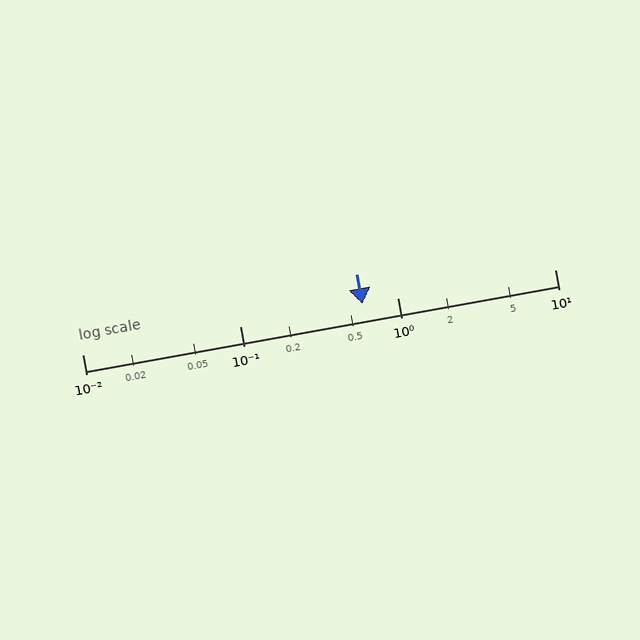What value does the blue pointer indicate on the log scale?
The pointer indicates approximately 0.6.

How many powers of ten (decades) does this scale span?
The scale spans 3 decades, from 0.01 to 10.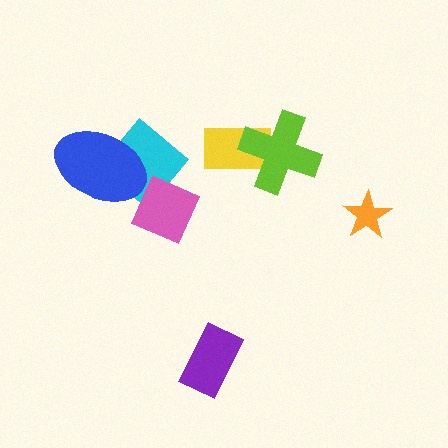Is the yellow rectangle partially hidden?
Yes, it is partially covered by another shape.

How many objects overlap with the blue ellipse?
1 object overlaps with the blue ellipse.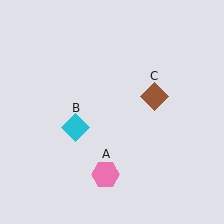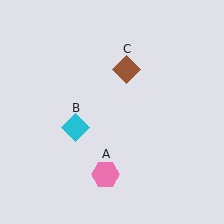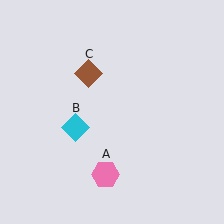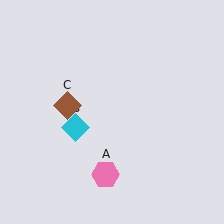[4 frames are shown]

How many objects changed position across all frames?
1 object changed position: brown diamond (object C).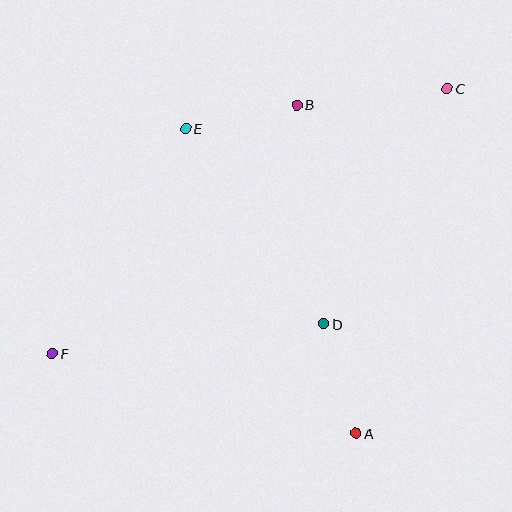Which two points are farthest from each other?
Points C and F are farthest from each other.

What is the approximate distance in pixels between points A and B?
The distance between A and B is approximately 334 pixels.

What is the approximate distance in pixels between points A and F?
The distance between A and F is approximately 314 pixels.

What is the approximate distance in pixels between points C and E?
The distance between C and E is approximately 264 pixels.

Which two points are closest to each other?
Points B and E are closest to each other.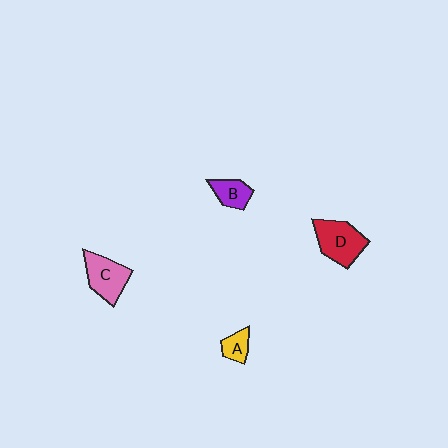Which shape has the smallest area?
Shape A (yellow).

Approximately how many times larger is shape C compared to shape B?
Approximately 1.6 times.